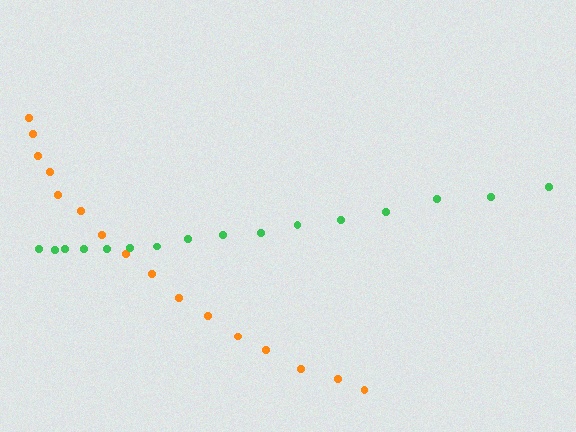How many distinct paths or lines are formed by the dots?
There are 2 distinct paths.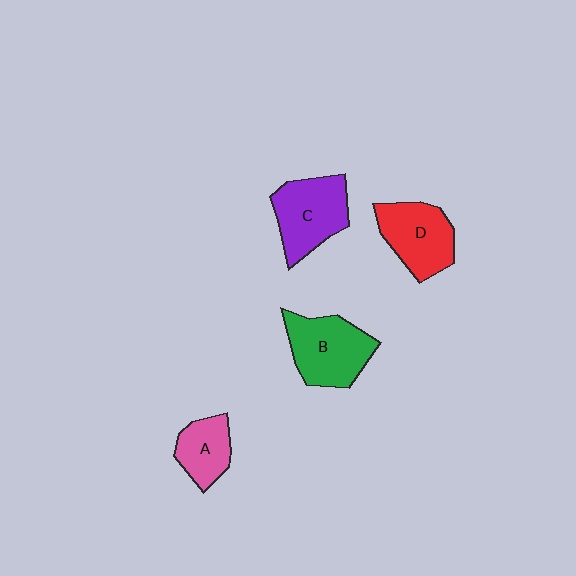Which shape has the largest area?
Shape B (green).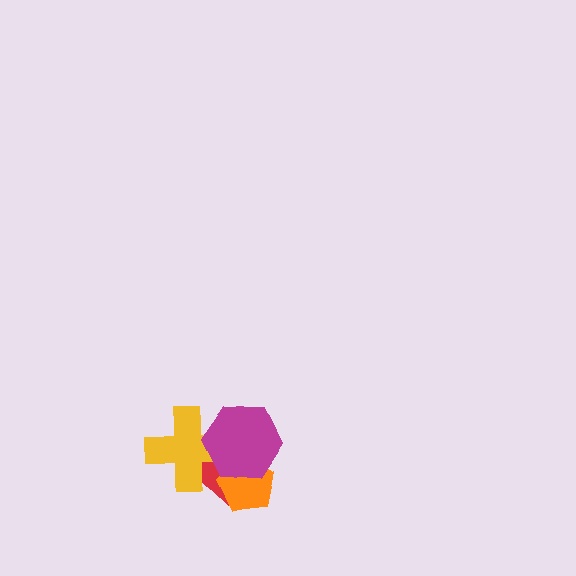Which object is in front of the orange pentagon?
The magenta hexagon is in front of the orange pentagon.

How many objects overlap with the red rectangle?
3 objects overlap with the red rectangle.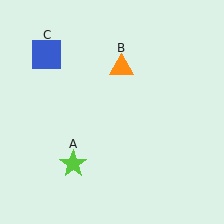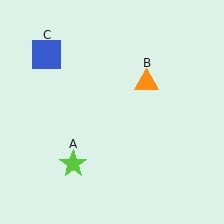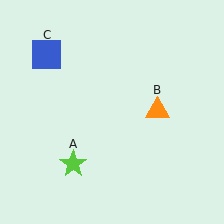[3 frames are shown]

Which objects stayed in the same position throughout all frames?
Lime star (object A) and blue square (object C) remained stationary.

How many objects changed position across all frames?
1 object changed position: orange triangle (object B).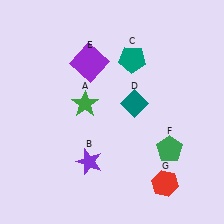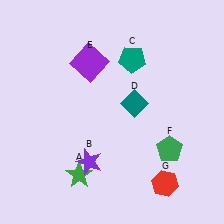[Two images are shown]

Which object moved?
The green star (A) moved down.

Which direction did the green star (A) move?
The green star (A) moved down.